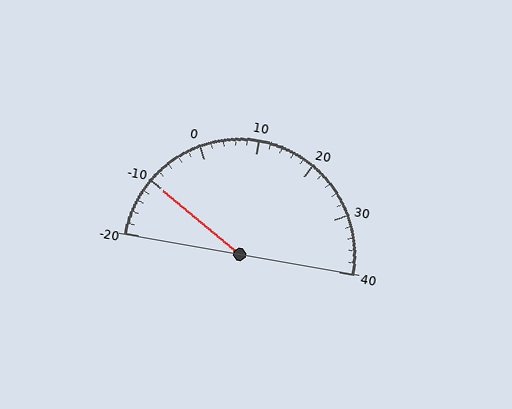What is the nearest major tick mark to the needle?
The nearest major tick mark is -10.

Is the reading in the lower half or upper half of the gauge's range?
The reading is in the lower half of the range (-20 to 40).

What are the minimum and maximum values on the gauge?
The gauge ranges from -20 to 40.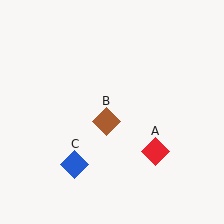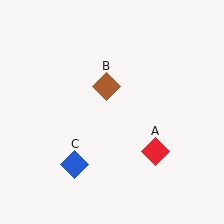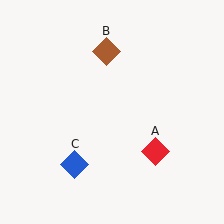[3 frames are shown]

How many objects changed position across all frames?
1 object changed position: brown diamond (object B).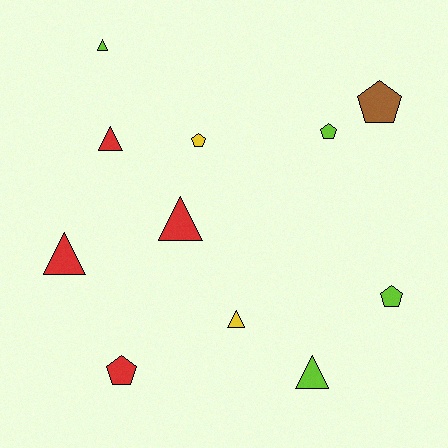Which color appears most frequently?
Red, with 4 objects.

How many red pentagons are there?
There is 1 red pentagon.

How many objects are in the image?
There are 11 objects.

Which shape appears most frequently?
Triangle, with 6 objects.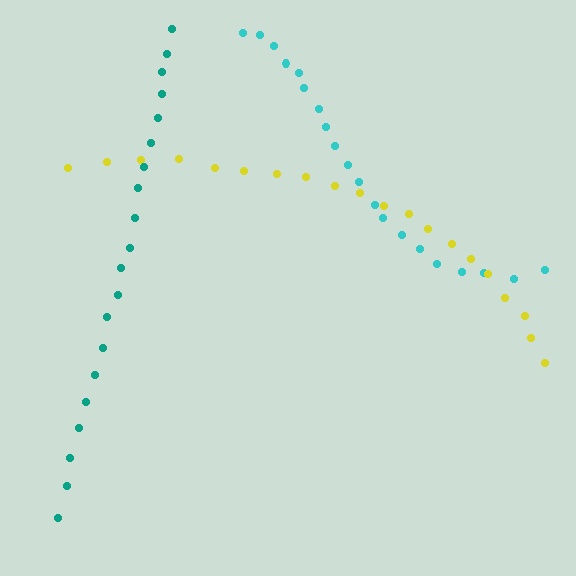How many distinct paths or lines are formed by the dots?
There are 3 distinct paths.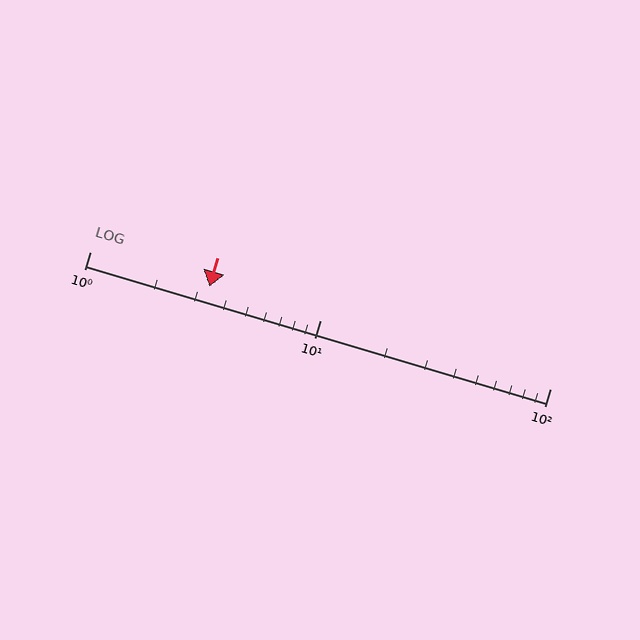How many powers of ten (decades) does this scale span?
The scale spans 2 decades, from 1 to 100.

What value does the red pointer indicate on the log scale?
The pointer indicates approximately 3.3.